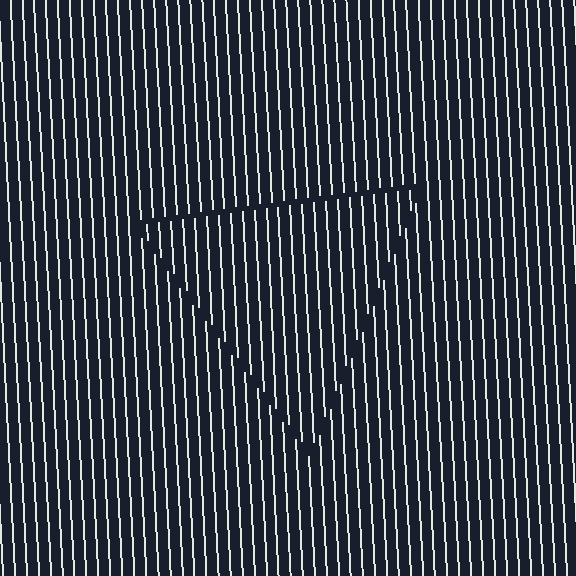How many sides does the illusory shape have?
3 sides — the line-ends trace a triangle.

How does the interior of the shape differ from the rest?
The interior of the shape contains the same grating, shifted by half a period — the contour is defined by the phase discontinuity where line-ends from the inner and outer gratings abut.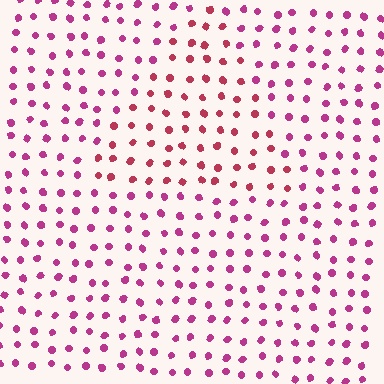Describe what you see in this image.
The image is filled with small magenta elements in a uniform arrangement. A triangle-shaped region is visible where the elements are tinted to a slightly different hue, forming a subtle color boundary.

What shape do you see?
I see a triangle.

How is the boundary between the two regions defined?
The boundary is defined purely by a slight shift in hue (about 26 degrees). Spacing, size, and orientation are identical on both sides.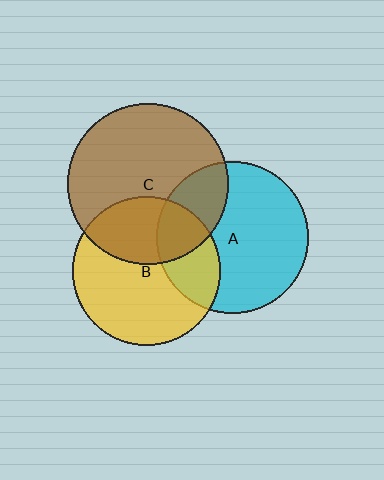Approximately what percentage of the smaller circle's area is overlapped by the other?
Approximately 25%.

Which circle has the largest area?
Circle C (brown).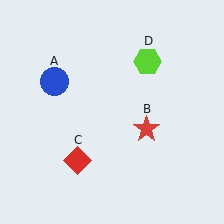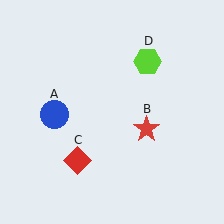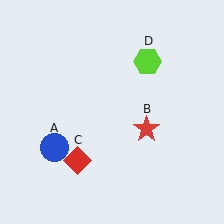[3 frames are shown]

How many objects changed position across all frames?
1 object changed position: blue circle (object A).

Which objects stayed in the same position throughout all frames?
Red star (object B) and red diamond (object C) and lime hexagon (object D) remained stationary.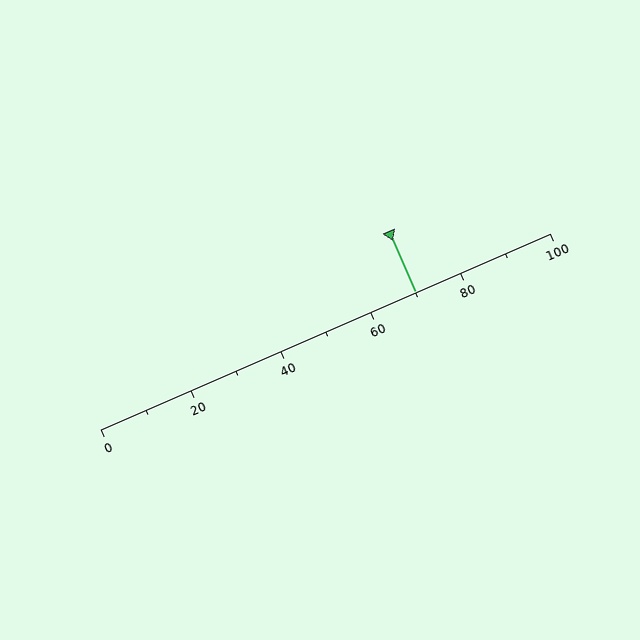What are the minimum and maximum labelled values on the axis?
The axis runs from 0 to 100.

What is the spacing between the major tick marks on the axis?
The major ticks are spaced 20 apart.